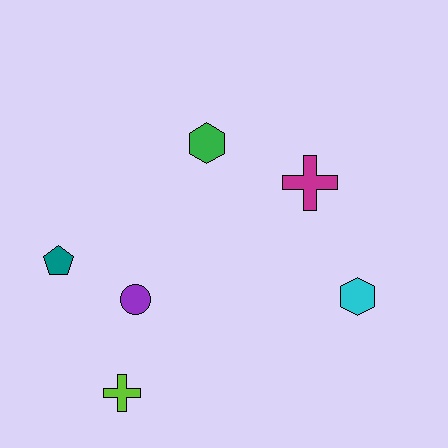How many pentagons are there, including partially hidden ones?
There is 1 pentagon.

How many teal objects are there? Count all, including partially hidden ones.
There is 1 teal object.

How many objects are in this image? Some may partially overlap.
There are 6 objects.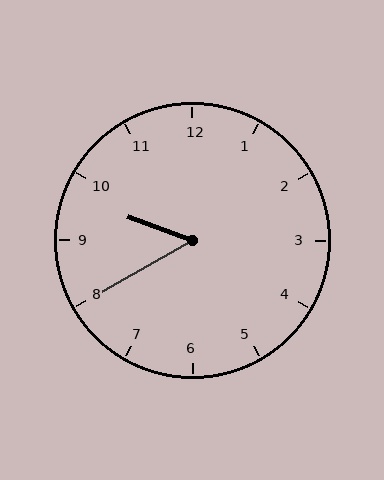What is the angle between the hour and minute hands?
Approximately 50 degrees.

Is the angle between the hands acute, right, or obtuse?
It is acute.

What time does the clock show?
9:40.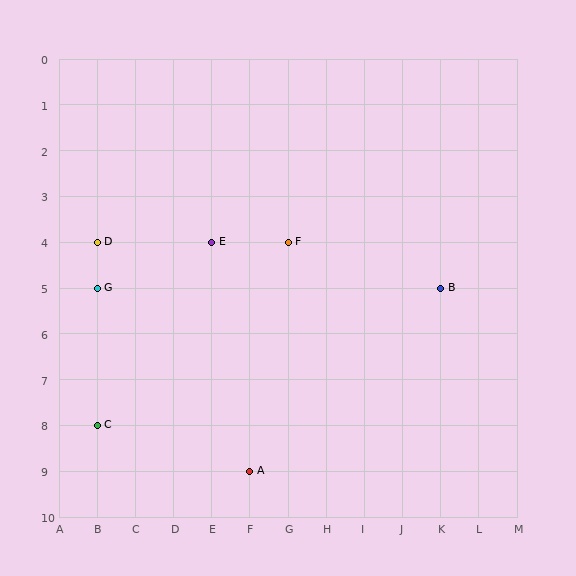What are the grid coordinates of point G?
Point G is at grid coordinates (B, 5).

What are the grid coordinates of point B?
Point B is at grid coordinates (K, 5).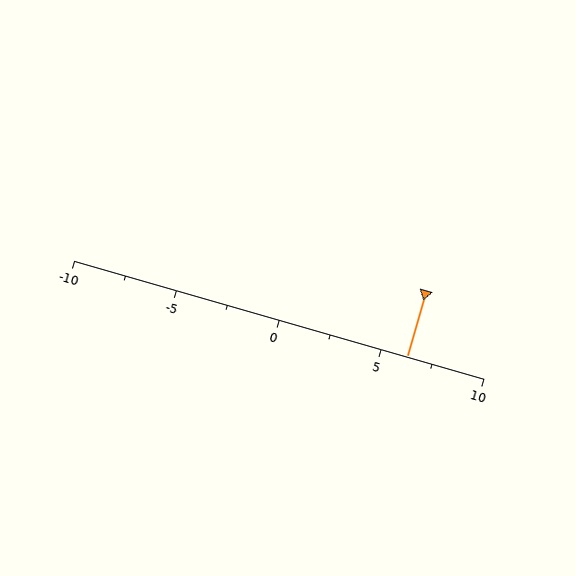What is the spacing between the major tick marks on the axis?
The major ticks are spaced 5 apart.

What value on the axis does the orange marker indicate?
The marker indicates approximately 6.2.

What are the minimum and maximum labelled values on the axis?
The axis runs from -10 to 10.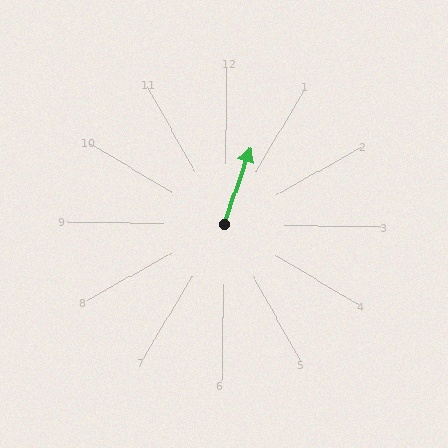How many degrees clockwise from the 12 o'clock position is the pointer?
Approximately 18 degrees.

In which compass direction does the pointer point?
North.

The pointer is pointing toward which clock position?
Roughly 1 o'clock.